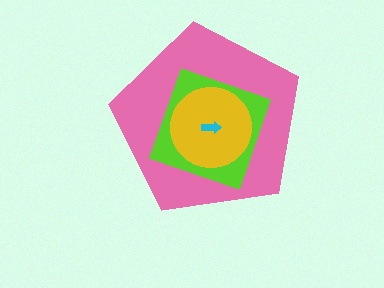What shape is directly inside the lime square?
The yellow circle.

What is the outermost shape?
The pink pentagon.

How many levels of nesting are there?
4.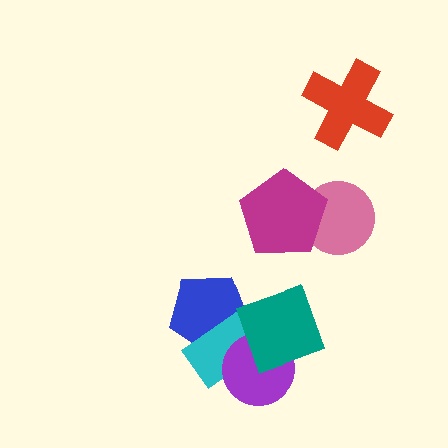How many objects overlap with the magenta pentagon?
1 object overlaps with the magenta pentagon.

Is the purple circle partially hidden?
Yes, it is partially covered by another shape.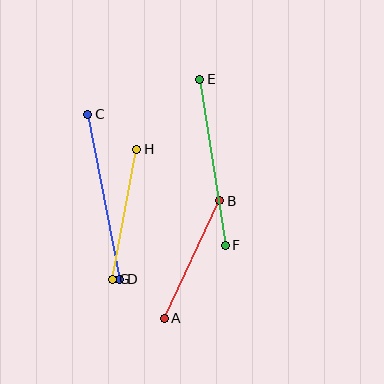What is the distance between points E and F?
The distance is approximately 168 pixels.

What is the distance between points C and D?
The distance is approximately 168 pixels.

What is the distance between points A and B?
The distance is approximately 130 pixels.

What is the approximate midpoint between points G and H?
The midpoint is at approximately (124, 214) pixels.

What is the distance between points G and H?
The distance is approximately 133 pixels.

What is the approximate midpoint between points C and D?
The midpoint is at approximately (104, 197) pixels.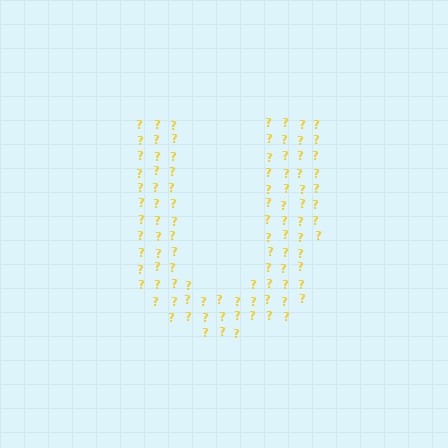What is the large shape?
The large shape is the letter U.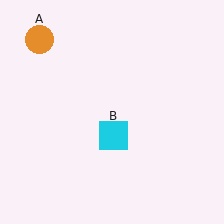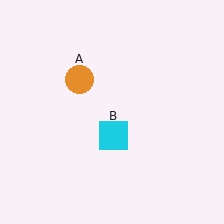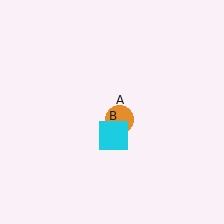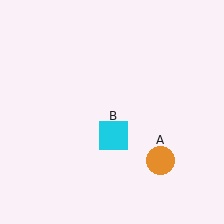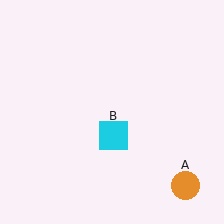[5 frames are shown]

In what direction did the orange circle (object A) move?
The orange circle (object A) moved down and to the right.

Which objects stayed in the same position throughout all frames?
Cyan square (object B) remained stationary.